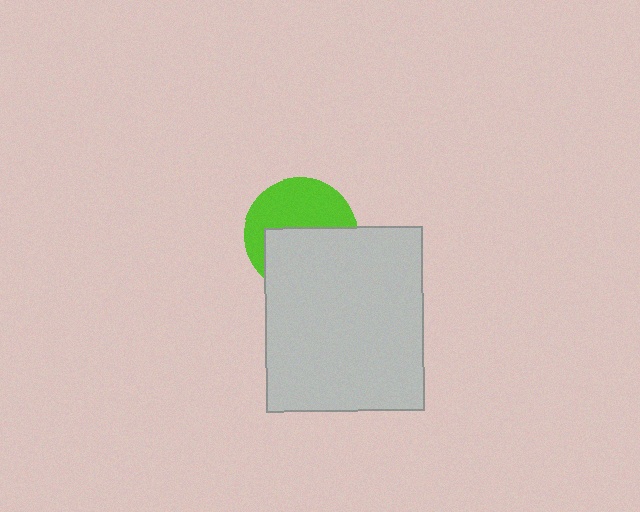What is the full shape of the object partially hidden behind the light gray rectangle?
The partially hidden object is a lime circle.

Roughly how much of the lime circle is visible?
About half of it is visible (roughly 50%).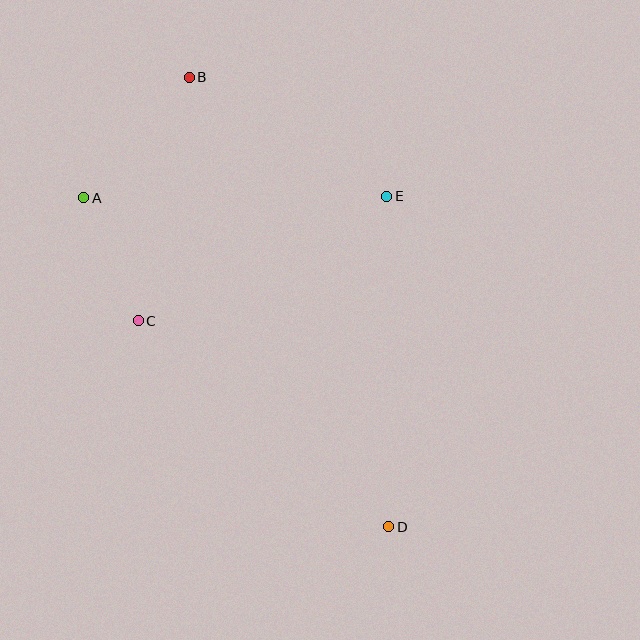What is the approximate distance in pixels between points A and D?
The distance between A and D is approximately 449 pixels.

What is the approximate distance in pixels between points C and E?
The distance between C and E is approximately 278 pixels.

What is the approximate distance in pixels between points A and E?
The distance between A and E is approximately 303 pixels.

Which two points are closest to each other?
Points A and C are closest to each other.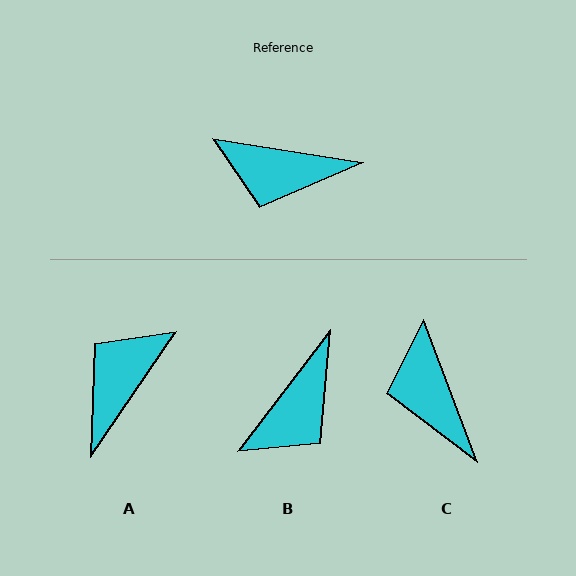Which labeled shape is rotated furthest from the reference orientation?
A, about 115 degrees away.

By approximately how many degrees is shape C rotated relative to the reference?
Approximately 60 degrees clockwise.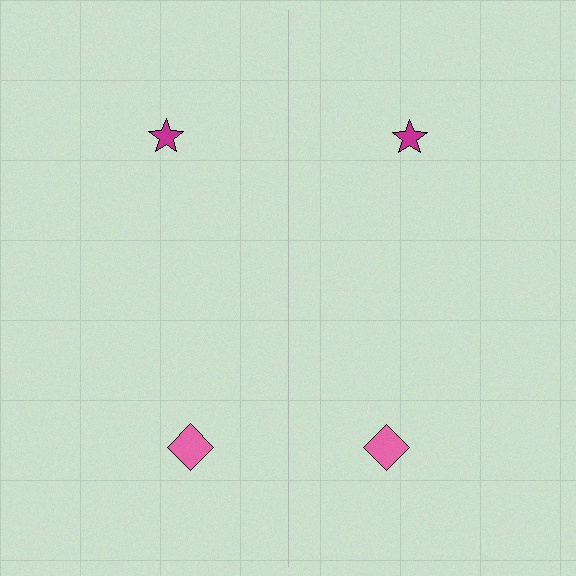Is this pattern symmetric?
Yes, this pattern has bilateral (reflection) symmetry.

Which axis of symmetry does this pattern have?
The pattern has a vertical axis of symmetry running through the center of the image.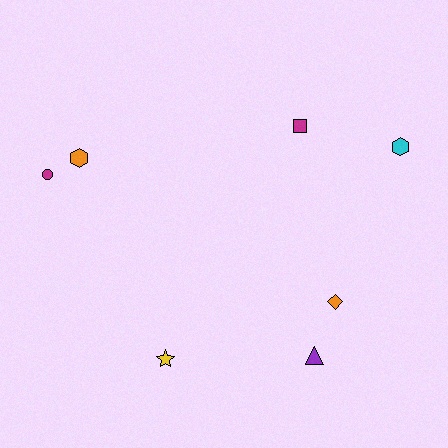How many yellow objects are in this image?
There is 1 yellow object.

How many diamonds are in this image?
There is 1 diamond.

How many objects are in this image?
There are 7 objects.